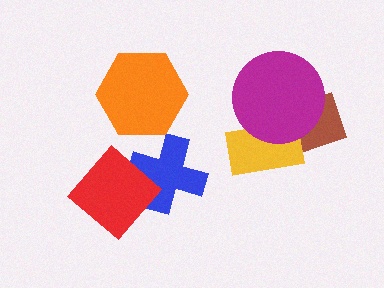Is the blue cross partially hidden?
Yes, it is partially covered by another shape.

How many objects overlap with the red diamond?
1 object overlaps with the red diamond.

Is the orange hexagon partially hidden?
No, no other shape covers it.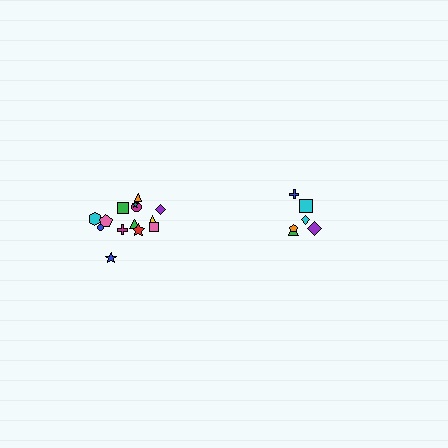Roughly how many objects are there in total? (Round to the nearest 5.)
Roughly 20 objects in total.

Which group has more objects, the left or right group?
The left group.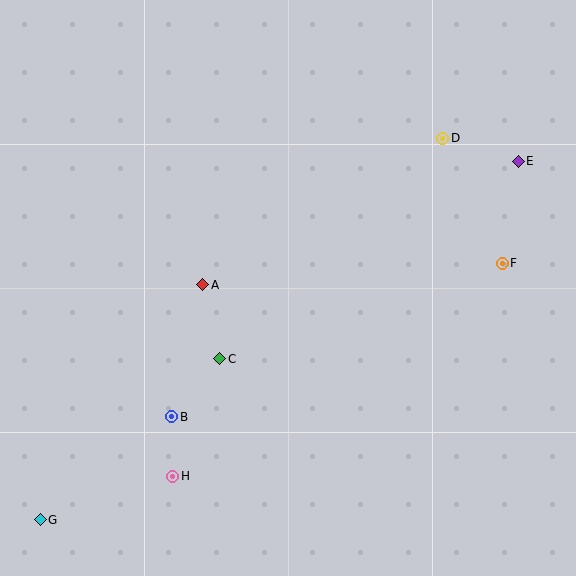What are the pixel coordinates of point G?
Point G is at (40, 520).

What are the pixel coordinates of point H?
Point H is at (173, 476).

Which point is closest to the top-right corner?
Point E is closest to the top-right corner.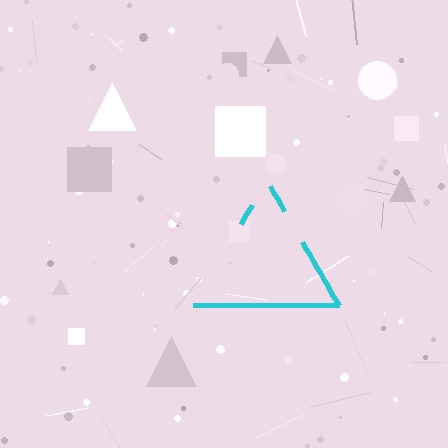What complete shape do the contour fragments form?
The contour fragments form a triangle.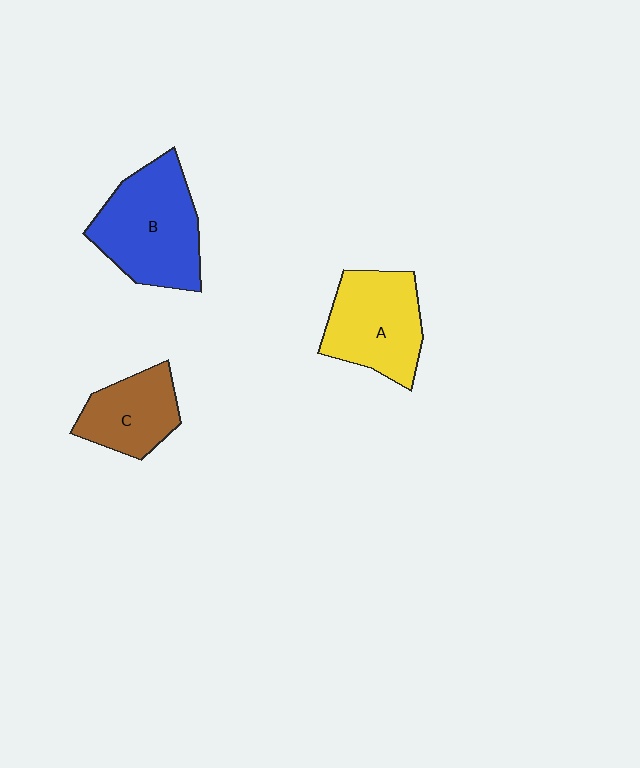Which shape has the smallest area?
Shape C (brown).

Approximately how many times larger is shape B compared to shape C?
Approximately 1.6 times.